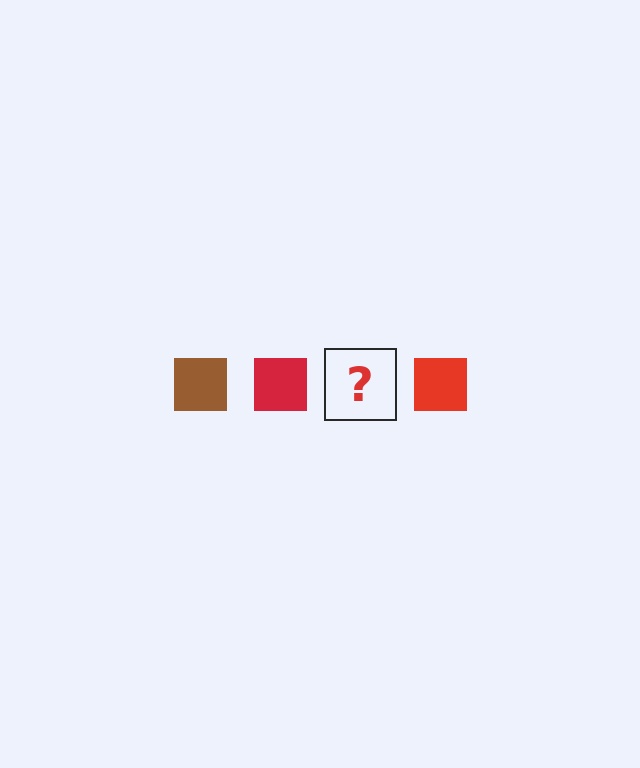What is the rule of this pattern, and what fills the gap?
The rule is that the pattern cycles through brown, red squares. The gap should be filled with a brown square.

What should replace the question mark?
The question mark should be replaced with a brown square.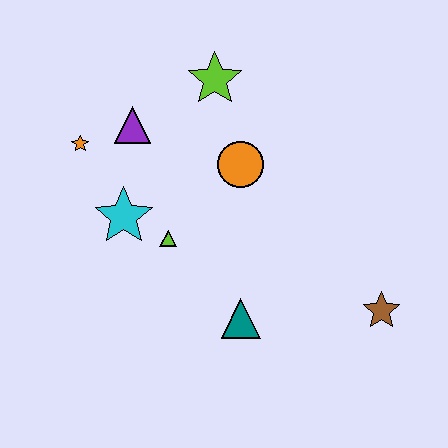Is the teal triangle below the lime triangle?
Yes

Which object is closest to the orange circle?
The lime star is closest to the orange circle.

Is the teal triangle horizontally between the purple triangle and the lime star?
No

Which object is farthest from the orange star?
The brown star is farthest from the orange star.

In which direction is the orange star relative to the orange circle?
The orange star is to the left of the orange circle.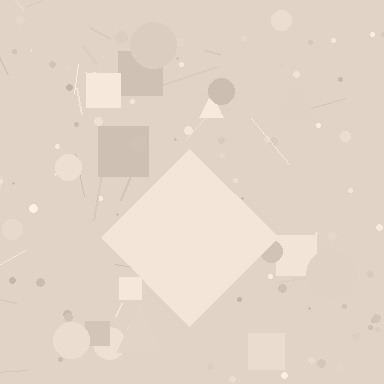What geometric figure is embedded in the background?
A diamond is embedded in the background.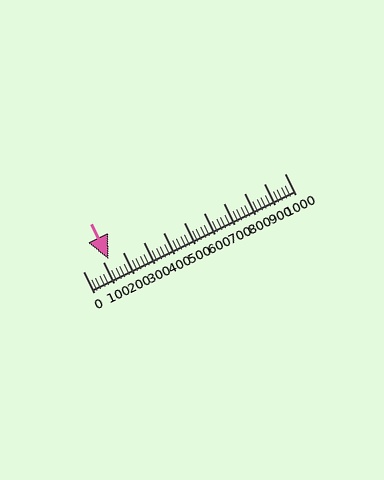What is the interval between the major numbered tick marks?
The major tick marks are spaced 100 units apart.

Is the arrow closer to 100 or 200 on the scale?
The arrow is closer to 100.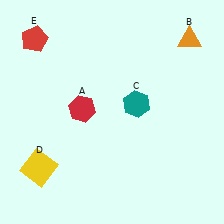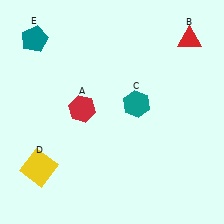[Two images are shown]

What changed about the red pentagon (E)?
In Image 1, E is red. In Image 2, it changed to teal.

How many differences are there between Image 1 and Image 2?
There are 2 differences between the two images.